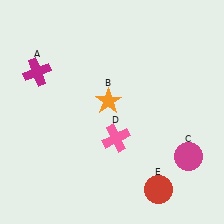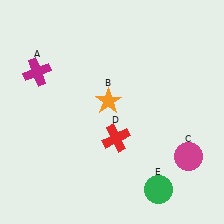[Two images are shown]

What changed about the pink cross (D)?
In Image 1, D is pink. In Image 2, it changed to red.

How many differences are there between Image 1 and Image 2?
There are 2 differences between the two images.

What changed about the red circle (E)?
In Image 1, E is red. In Image 2, it changed to green.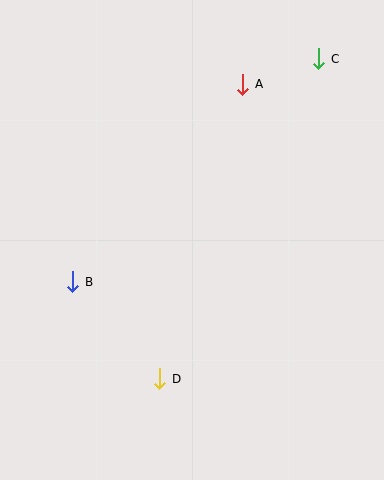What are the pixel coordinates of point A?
Point A is at (243, 84).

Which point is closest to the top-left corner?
Point A is closest to the top-left corner.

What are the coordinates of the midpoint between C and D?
The midpoint between C and D is at (239, 219).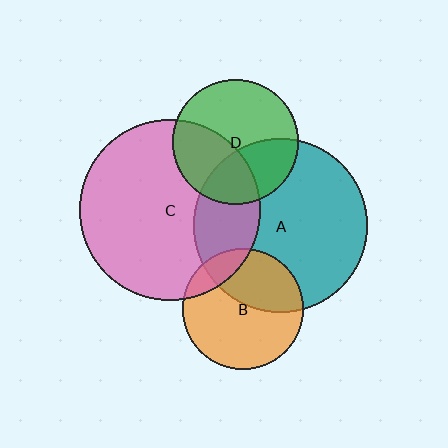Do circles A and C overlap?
Yes.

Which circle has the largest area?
Circle C (pink).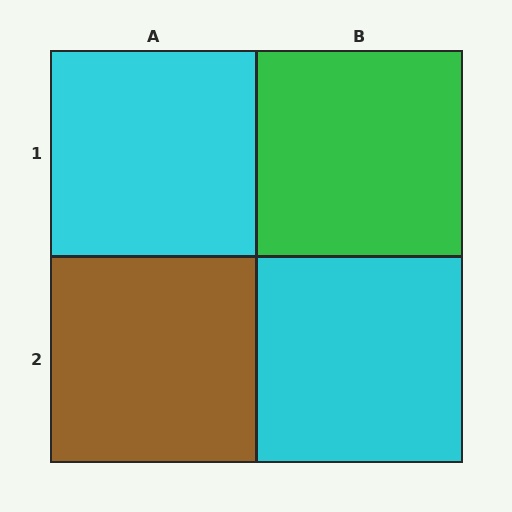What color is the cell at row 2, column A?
Brown.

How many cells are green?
1 cell is green.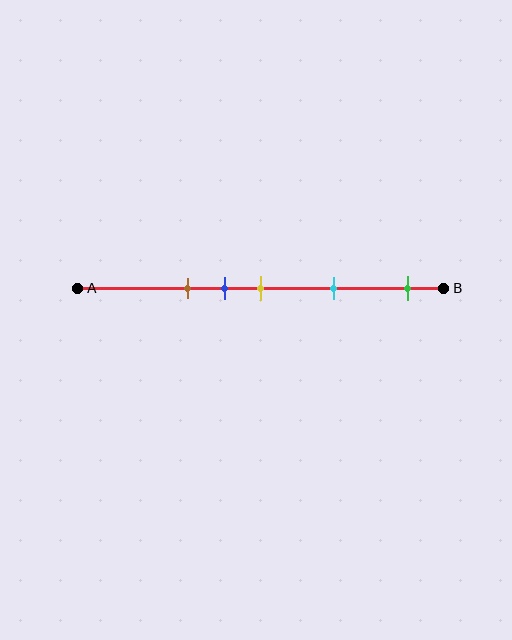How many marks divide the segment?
There are 5 marks dividing the segment.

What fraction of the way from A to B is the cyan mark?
The cyan mark is approximately 70% (0.7) of the way from A to B.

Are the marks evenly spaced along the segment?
No, the marks are not evenly spaced.